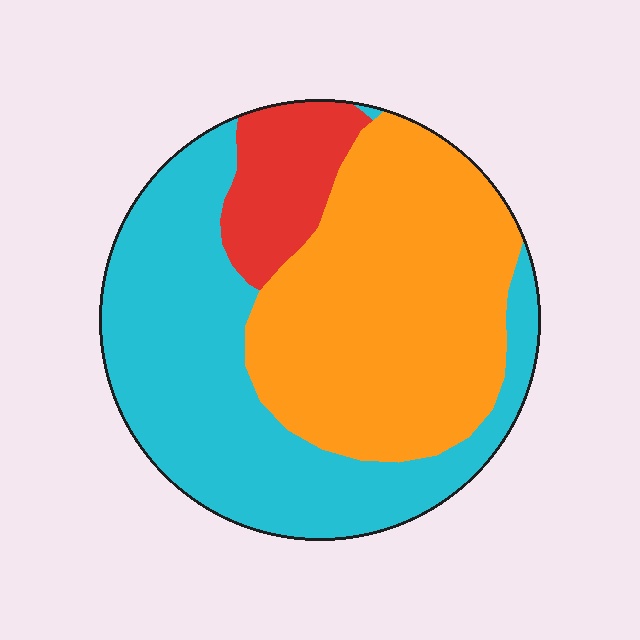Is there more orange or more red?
Orange.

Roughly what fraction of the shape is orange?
Orange covers around 45% of the shape.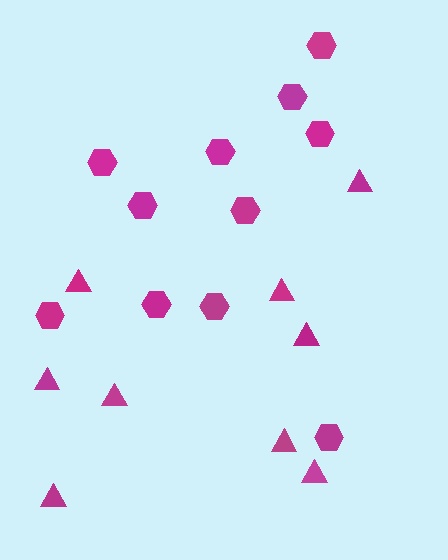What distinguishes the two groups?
There are 2 groups: one group of triangles (9) and one group of hexagons (11).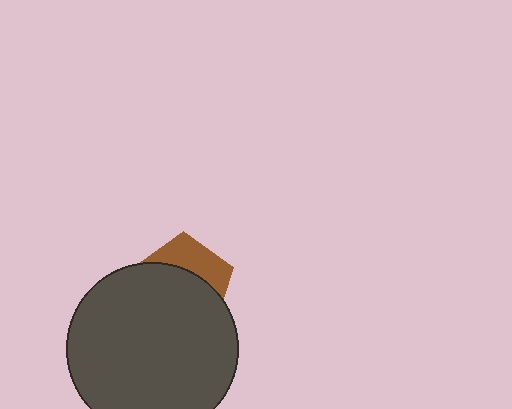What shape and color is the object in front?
The object in front is a dark gray circle.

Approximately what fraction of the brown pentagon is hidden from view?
Roughly 65% of the brown pentagon is hidden behind the dark gray circle.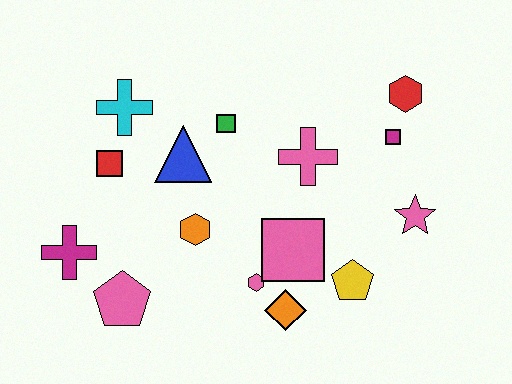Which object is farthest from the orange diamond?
The cyan cross is farthest from the orange diamond.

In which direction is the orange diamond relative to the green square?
The orange diamond is below the green square.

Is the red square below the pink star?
No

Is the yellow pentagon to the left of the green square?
No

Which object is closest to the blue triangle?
The green square is closest to the blue triangle.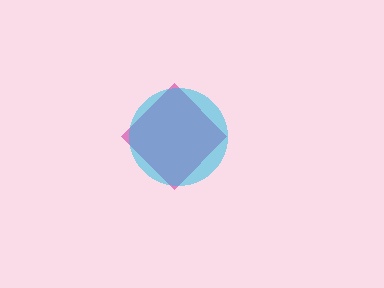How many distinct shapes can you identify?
There are 2 distinct shapes: a magenta diamond, a cyan circle.